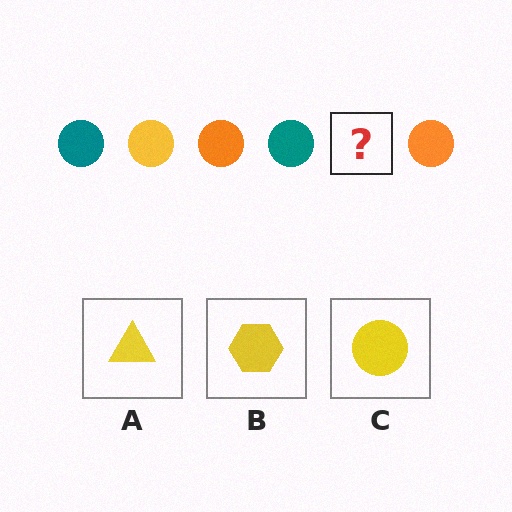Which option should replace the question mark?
Option C.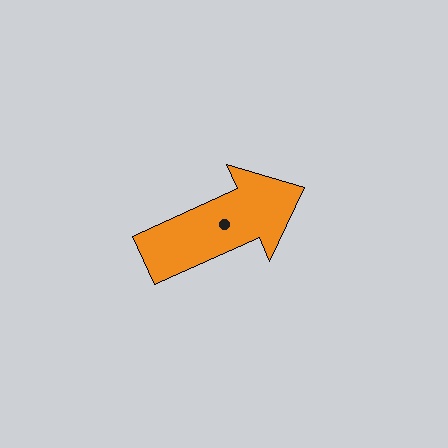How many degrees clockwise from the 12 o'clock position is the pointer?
Approximately 66 degrees.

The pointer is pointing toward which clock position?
Roughly 2 o'clock.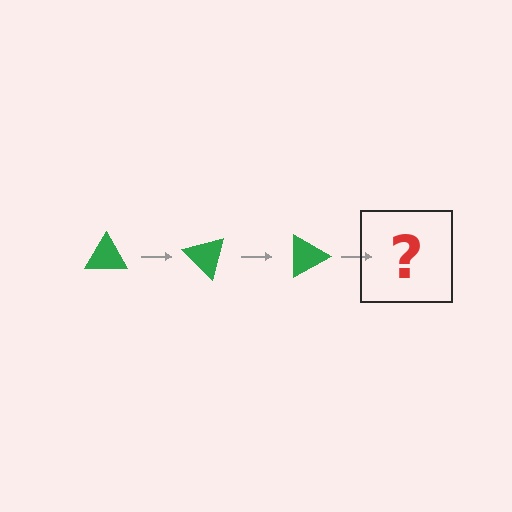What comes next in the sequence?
The next element should be a green triangle rotated 135 degrees.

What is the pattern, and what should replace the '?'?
The pattern is that the triangle rotates 45 degrees each step. The '?' should be a green triangle rotated 135 degrees.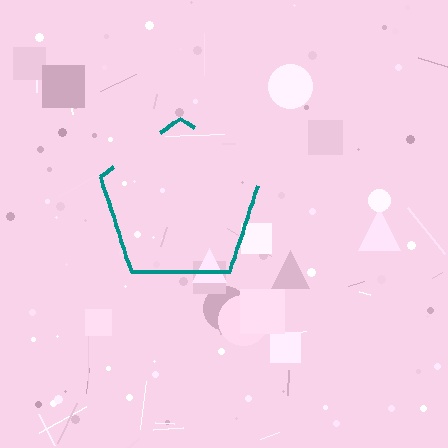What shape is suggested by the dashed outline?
The dashed outline suggests a pentagon.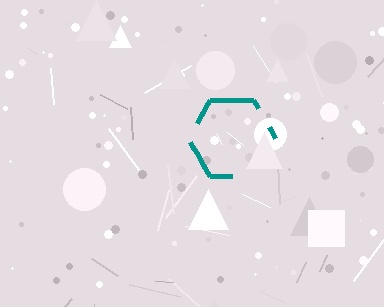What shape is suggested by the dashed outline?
The dashed outline suggests a hexagon.